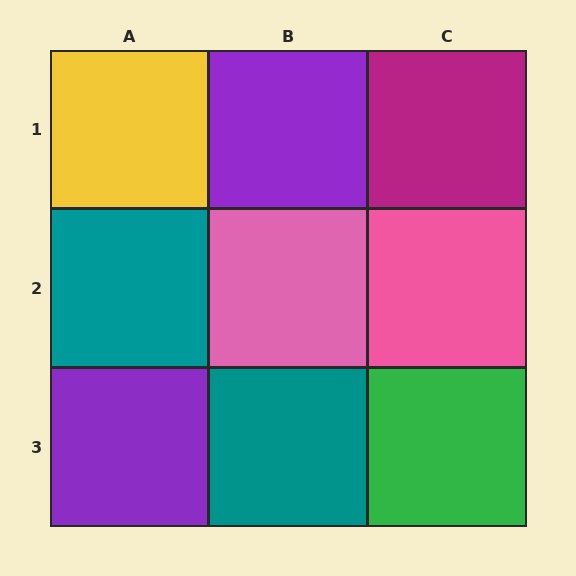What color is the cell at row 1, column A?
Yellow.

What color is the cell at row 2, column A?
Teal.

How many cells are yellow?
1 cell is yellow.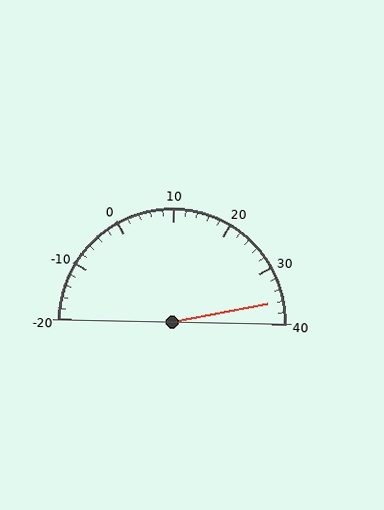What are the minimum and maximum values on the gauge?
The gauge ranges from -20 to 40.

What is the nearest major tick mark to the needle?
The nearest major tick mark is 40.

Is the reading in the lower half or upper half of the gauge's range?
The reading is in the upper half of the range (-20 to 40).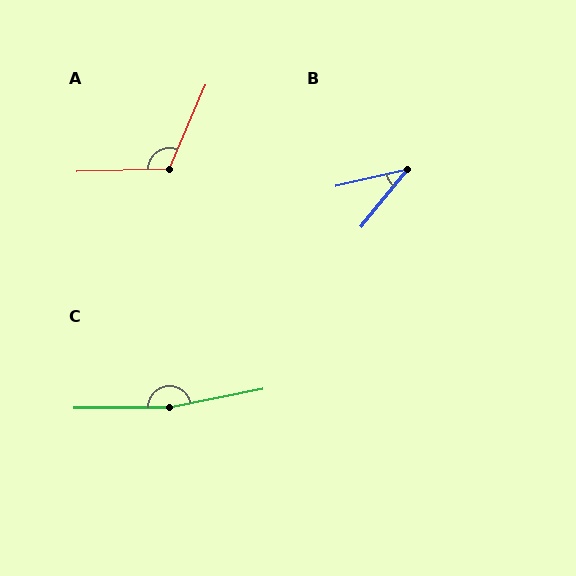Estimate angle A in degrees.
Approximately 115 degrees.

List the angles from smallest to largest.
B (38°), A (115°), C (169°).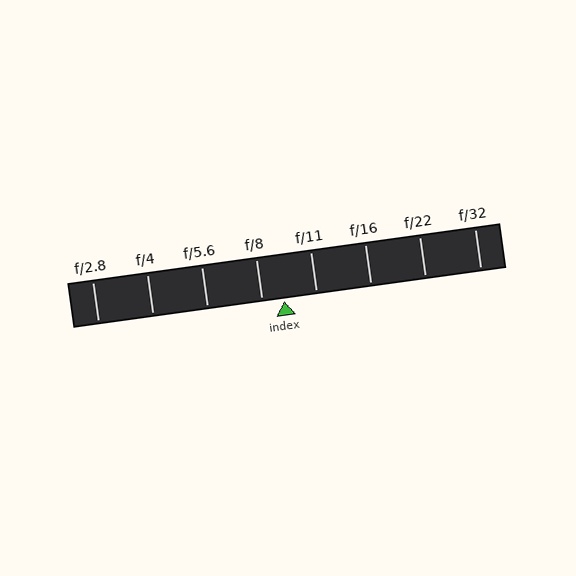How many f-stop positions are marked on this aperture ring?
There are 8 f-stop positions marked.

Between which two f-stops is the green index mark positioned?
The index mark is between f/8 and f/11.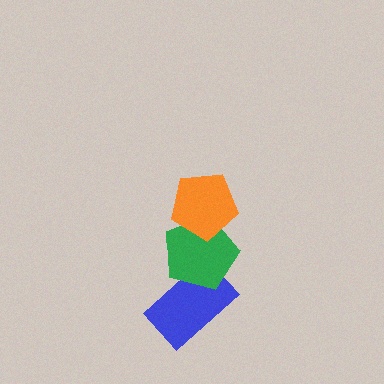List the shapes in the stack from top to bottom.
From top to bottom: the orange pentagon, the green pentagon, the blue rectangle.